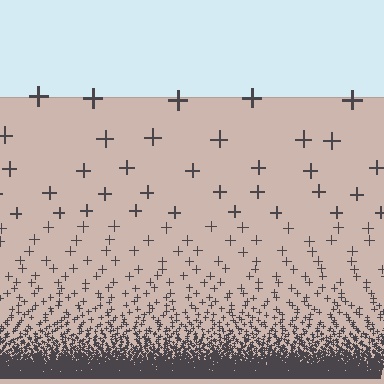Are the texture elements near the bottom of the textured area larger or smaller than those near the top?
Smaller. The gradient is inverted — elements near the bottom are smaller and denser.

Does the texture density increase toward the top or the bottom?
Density increases toward the bottom.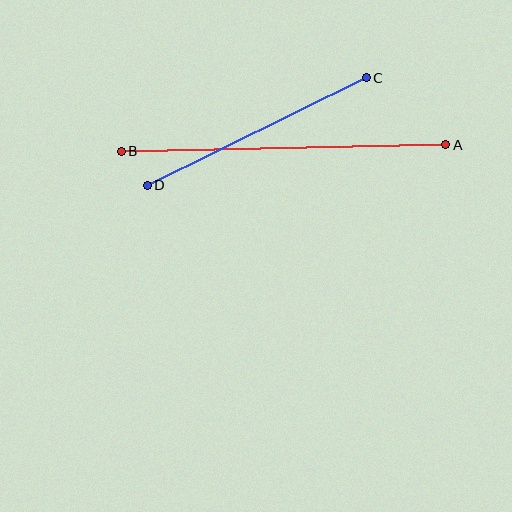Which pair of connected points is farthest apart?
Points A and B are farthest apart.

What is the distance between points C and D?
The distance is approximately 244 pixels.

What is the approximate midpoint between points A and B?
The midpoint is at approximately (283, 148) pixels.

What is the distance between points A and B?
The distance is approximately 324 pixels.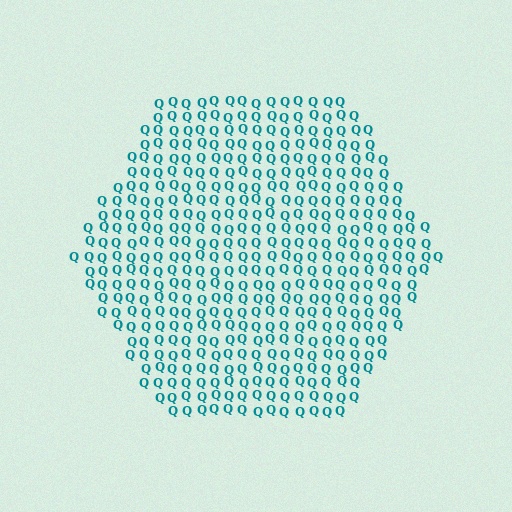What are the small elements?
The small elements are letter Q's.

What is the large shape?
The large shape is a hexagon.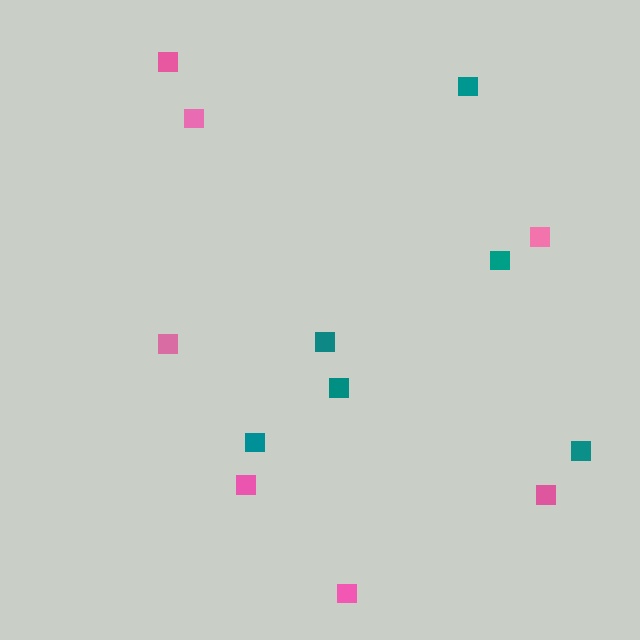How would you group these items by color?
There are 2 groups: one group of pink squares (7) and one group of teal squares (6).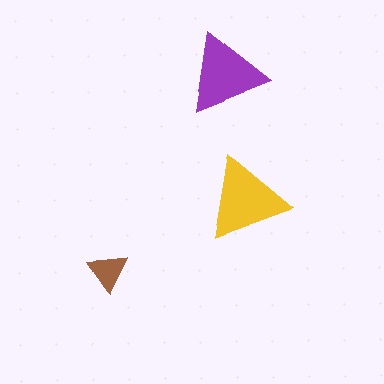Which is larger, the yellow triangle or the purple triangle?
The yellow one.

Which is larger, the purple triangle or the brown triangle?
The purple one.